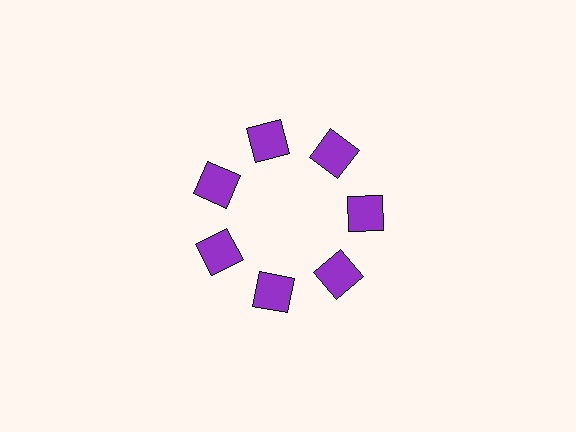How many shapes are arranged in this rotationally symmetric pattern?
There are 7 shapes, arranged in 7 groups of 1.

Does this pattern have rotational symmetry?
Yes, this pattern has 7-fold rotational symmetry. It looks the same after rotating 51 degrees around the center.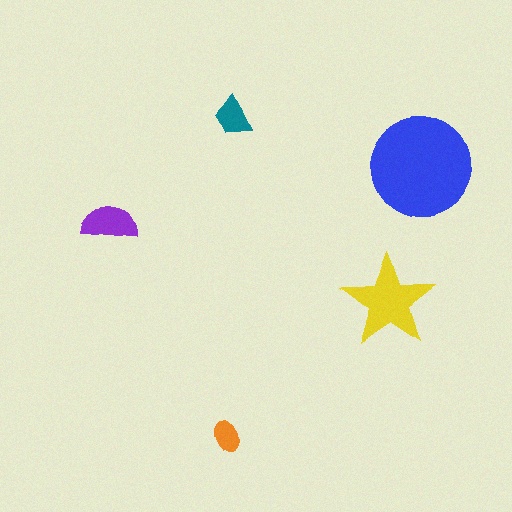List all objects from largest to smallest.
The blue circle, the yellow star, the purple semicircle, the teal trapezoid, the orange ellipse.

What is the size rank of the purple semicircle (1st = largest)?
3rd.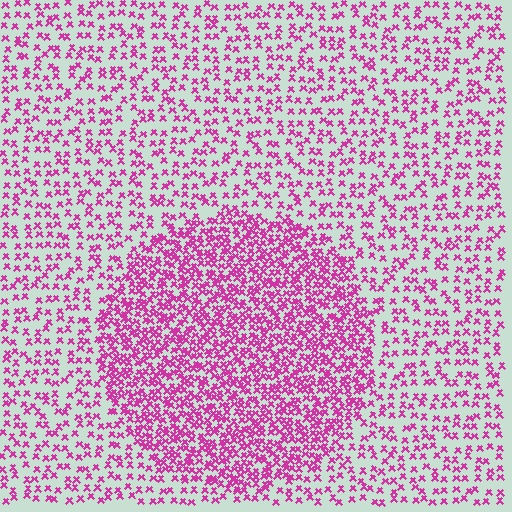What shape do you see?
I see a circle.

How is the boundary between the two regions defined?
The boundary is defined by a change in element density (approximately 2.2x ratio). All elements are the same color, size, and shape.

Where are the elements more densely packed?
The elements are more densely packed inside the circle boundary.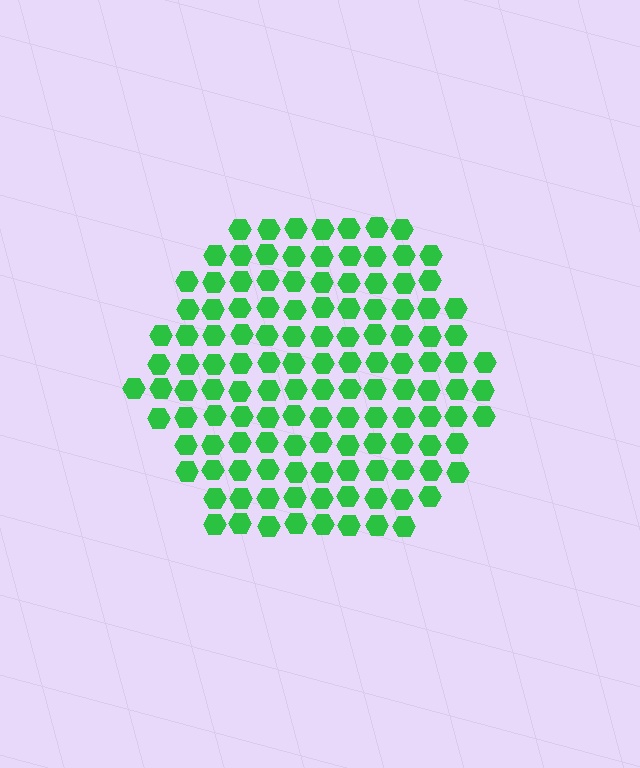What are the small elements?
The small elements are hexagons.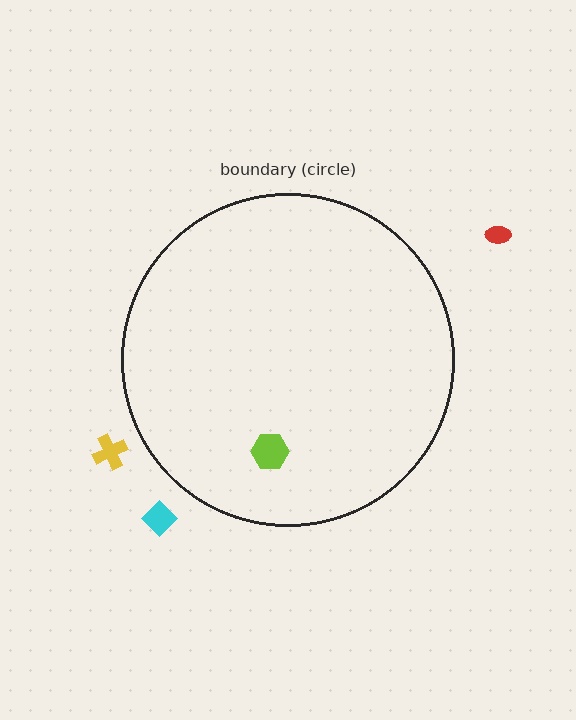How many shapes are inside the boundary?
1 inside, 3 outside.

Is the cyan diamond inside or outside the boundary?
Outside.